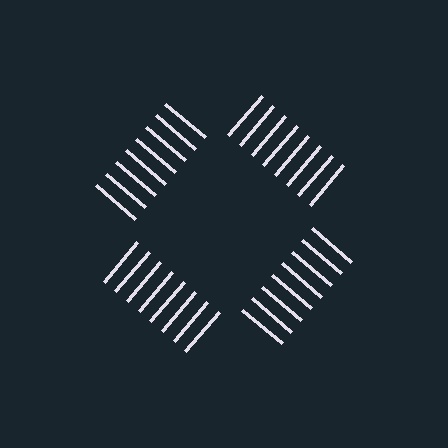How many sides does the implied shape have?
4 sides — the line-ends trace a square.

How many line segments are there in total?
32 — 8 along each of the 4 edges.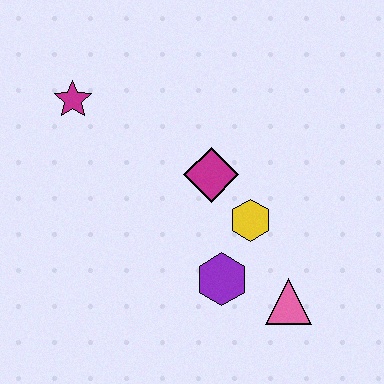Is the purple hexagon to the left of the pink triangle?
Yes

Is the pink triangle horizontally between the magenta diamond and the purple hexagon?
No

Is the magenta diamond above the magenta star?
No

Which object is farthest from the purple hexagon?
The magenta star is farthest from the purple hexagon.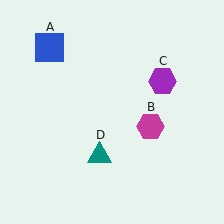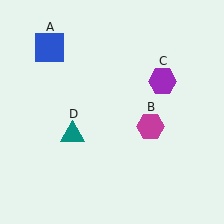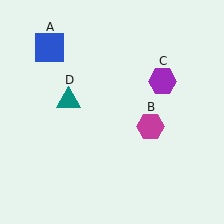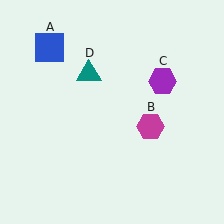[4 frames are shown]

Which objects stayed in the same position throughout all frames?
Blue square (object A) and magenta hexagon (object B) and purple hexagon (object C) remained stationary.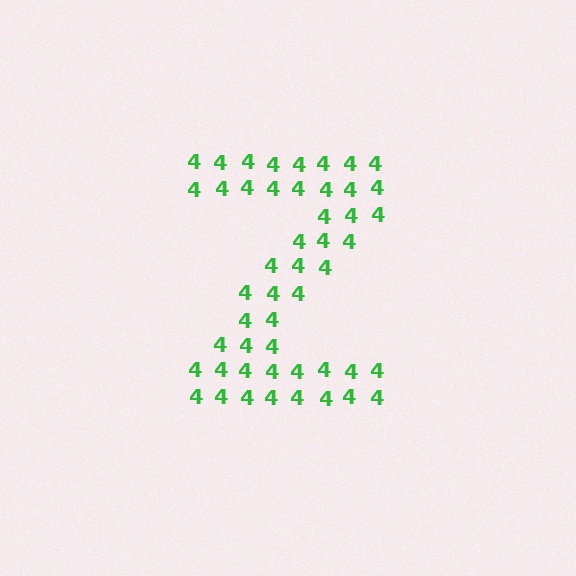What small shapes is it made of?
It is made of small digit 4's.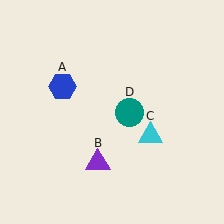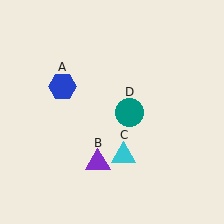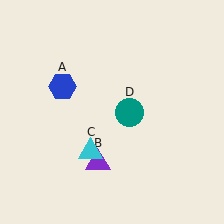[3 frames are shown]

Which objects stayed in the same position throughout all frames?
Blue hexagon (object A) and purple triangle (object B) and teal circle (object D) remained stationary.